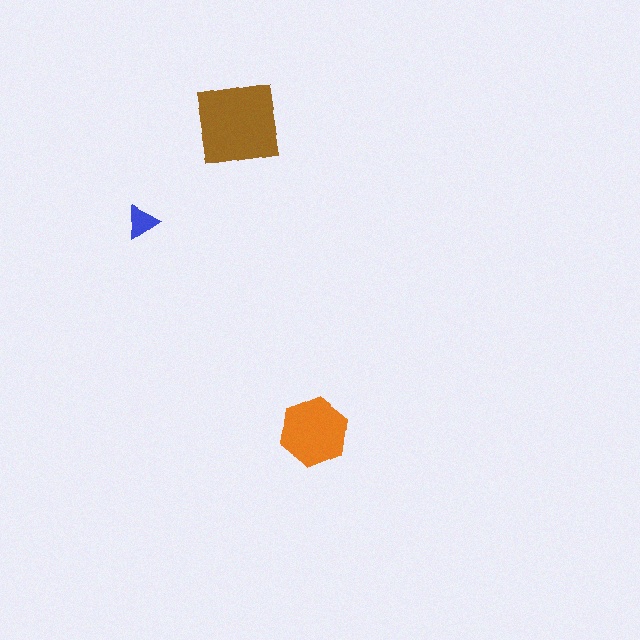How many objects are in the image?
There are 3 objects in the image.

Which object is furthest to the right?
The orange hexagon is rightmost.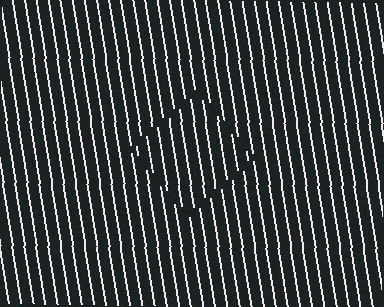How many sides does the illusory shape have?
4 sides — the line-ends trace a square.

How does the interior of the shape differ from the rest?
The interior of the shape contains the same grating, shifted by half a period — the contour is defined by the phase discontinuity where line-ends from the inner and outer gratings abut.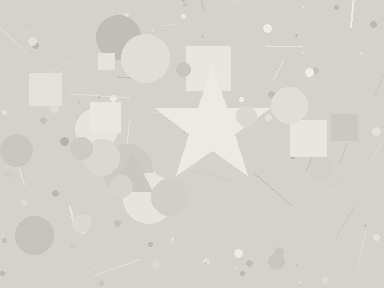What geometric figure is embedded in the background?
A star is embedded in the background.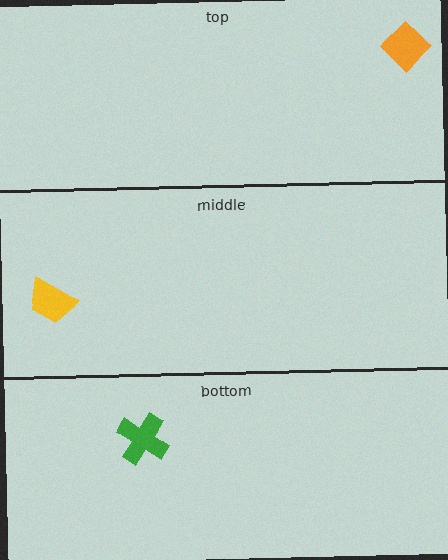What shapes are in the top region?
The orange diamond.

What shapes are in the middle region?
The yellow trapezoid.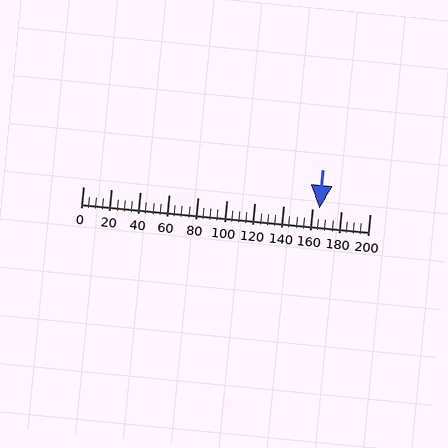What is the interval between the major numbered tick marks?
The major tick marks are spaced 20 units apart.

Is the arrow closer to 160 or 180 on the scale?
The arrow is closer to 160.